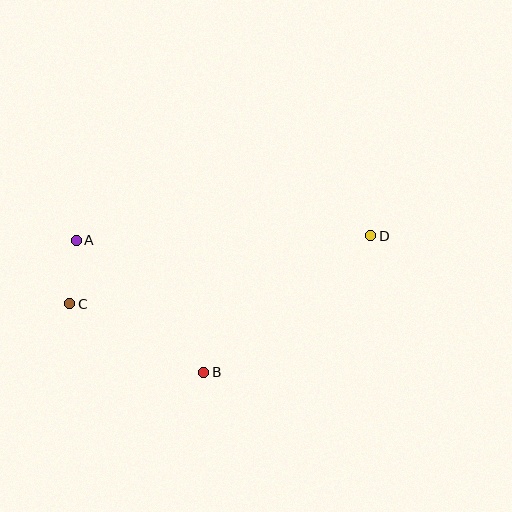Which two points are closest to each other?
Points A and C are closest to each other.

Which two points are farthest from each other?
Points C and D are farthest from each other.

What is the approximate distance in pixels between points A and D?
The distance between A and D is approximately 294 pixels.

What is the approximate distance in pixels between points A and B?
The distance between A and B is approximately 184 pixels.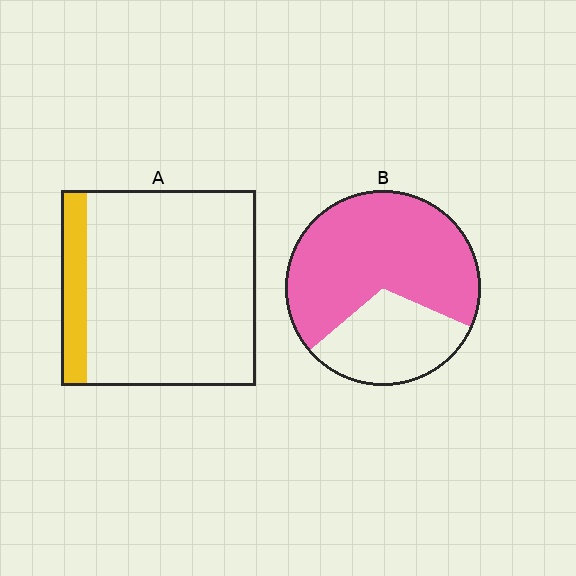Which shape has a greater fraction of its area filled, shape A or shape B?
Shape B.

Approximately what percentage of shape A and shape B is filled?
A is approximately 15% and B is approximately 70%.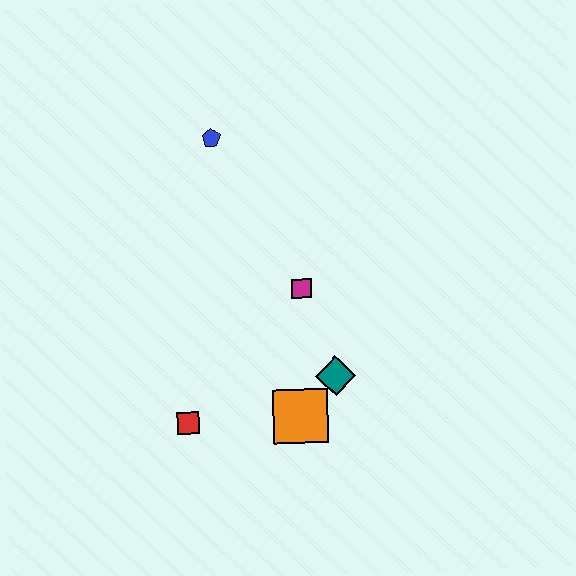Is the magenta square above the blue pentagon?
No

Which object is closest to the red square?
The orange square is closest to the red square.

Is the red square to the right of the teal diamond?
No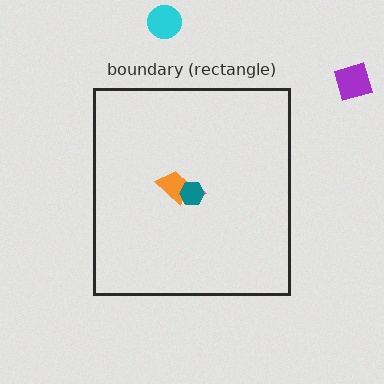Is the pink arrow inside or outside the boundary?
Inside.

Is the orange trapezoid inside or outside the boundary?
Inside.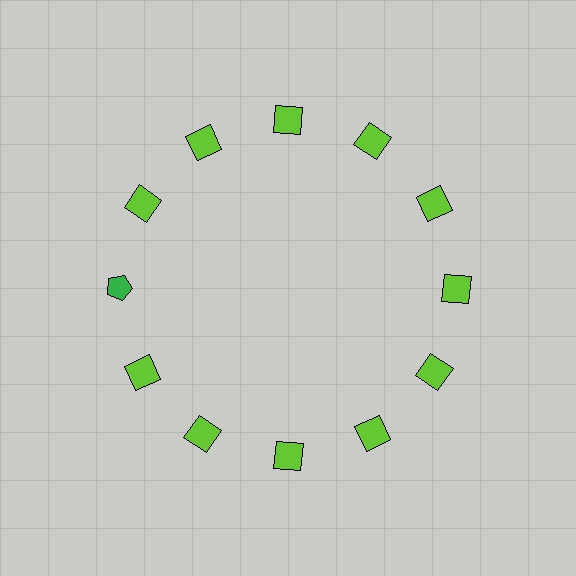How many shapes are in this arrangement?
There are 12 shapes arranged in a ring pattern.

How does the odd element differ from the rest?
It differs in both color (green instead of lime) and shape (pentagon instead of square).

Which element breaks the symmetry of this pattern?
The green pentagon at roughly the 9 o'clock position breaks the symmetry. All other shapes are lime squares.